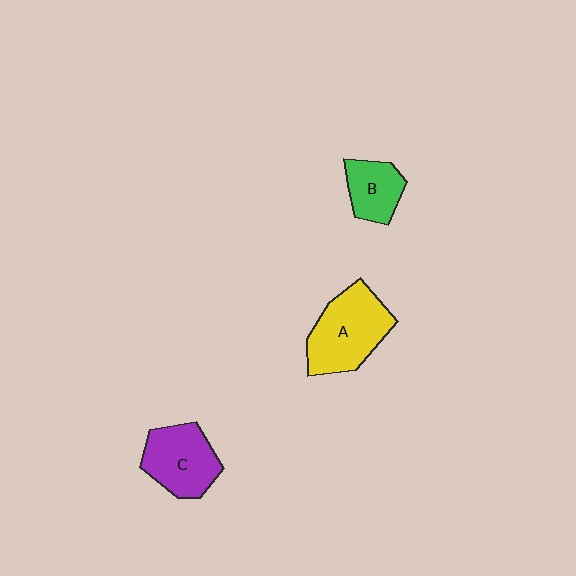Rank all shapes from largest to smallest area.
From largest to smallest: A (yellow), C (purple), B (green).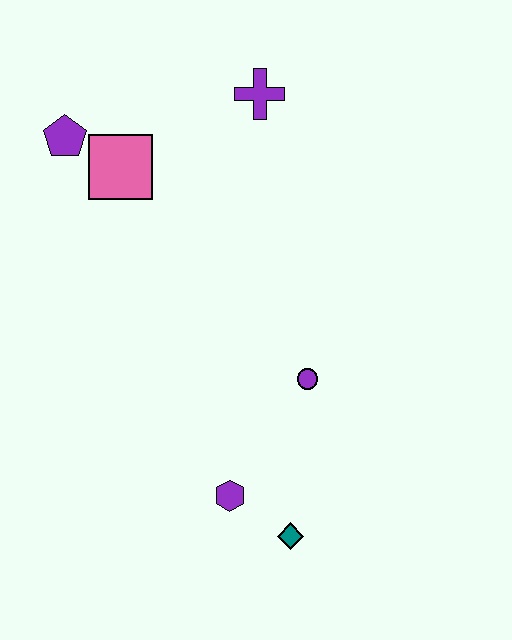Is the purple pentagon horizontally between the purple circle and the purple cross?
No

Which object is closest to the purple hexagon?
The teal diamond is closest to the purple hexagon.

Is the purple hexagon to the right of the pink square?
Yes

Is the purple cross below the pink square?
No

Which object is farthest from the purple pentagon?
The teal diamond is farthest from the purple pentagon.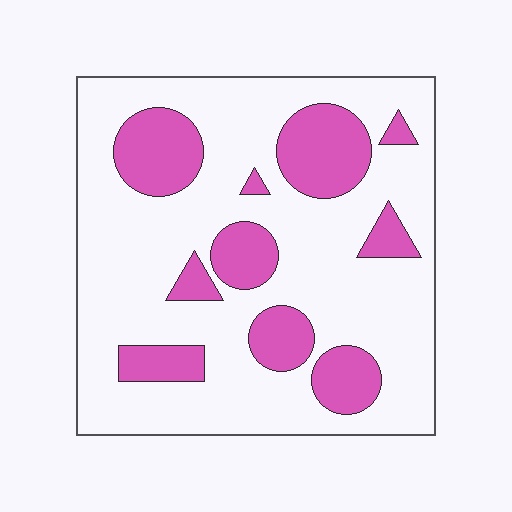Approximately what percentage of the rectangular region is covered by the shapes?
Approximately 25%.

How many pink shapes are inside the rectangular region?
10.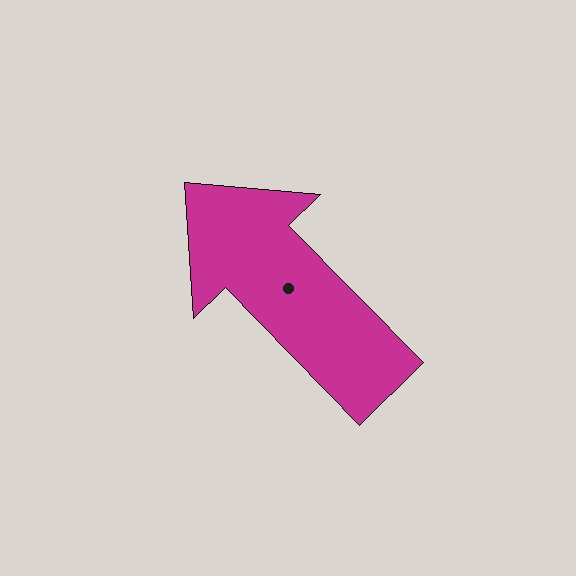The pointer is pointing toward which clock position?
Roughly 11 o'clock.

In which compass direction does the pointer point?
Northwest.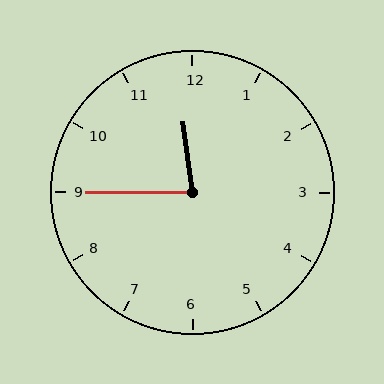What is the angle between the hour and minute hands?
Approximately 82 degrees.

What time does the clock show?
11:45.